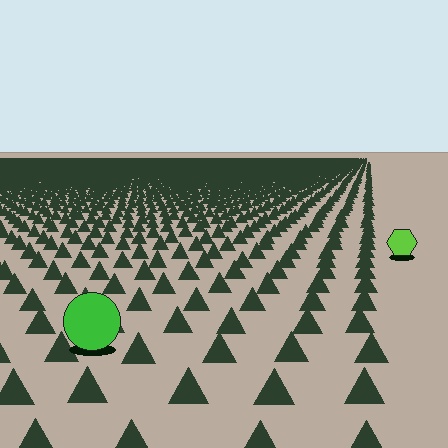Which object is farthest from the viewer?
The lime hexagon is farthest from the viewer. It appears smaller and the ground texture around it is denser.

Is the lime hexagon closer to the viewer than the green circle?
No. The green circle is closer — you can tell from the texture gradient: the ground texture is coarser near it.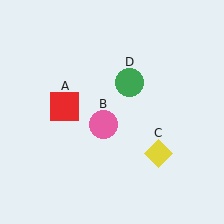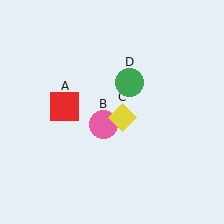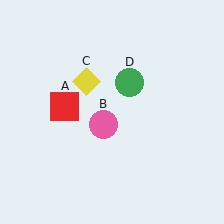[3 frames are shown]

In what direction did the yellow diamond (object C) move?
The yellow diamond (object C) moved up and to the left.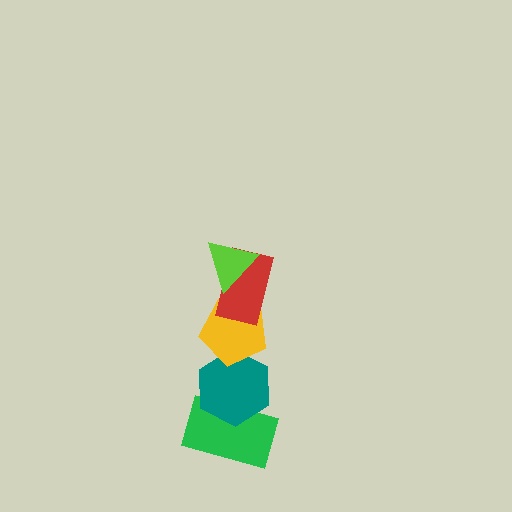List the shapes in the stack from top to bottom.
From top to bottom: the lime triangle, the red rectangle, the yellow pentagon, the teal hexagon, the green rectangle.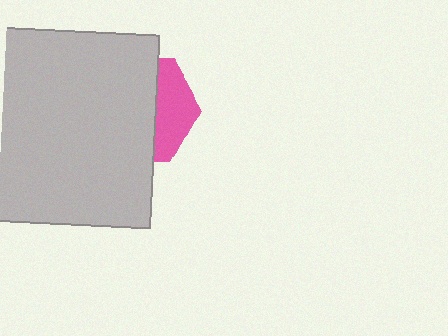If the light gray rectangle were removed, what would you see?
You would see the complete pink hexagon.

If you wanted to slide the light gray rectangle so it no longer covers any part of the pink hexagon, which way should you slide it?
Slide it left — that is the most direct way to separate the two shapes.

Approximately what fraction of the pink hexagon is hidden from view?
Roughly 66% of the pink hexagon is hidden behind the light gray rectangle.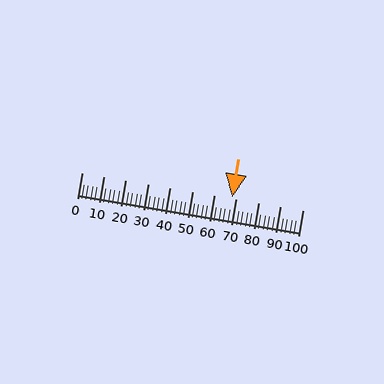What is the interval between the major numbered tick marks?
The major tick marks are spaced 10 units apart.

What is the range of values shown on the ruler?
The ruler shows values from 0 to 100.